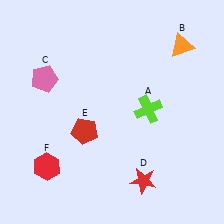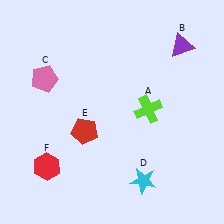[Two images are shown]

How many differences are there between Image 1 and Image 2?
There are 2 differences between the two images.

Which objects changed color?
B changed from orange to purple. D changed from red to cyan.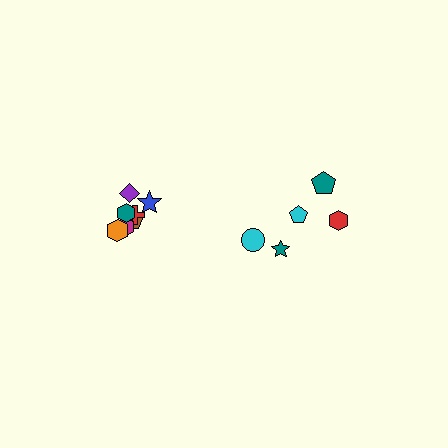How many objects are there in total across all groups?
There are 12 objects.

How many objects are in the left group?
There are 7 objects.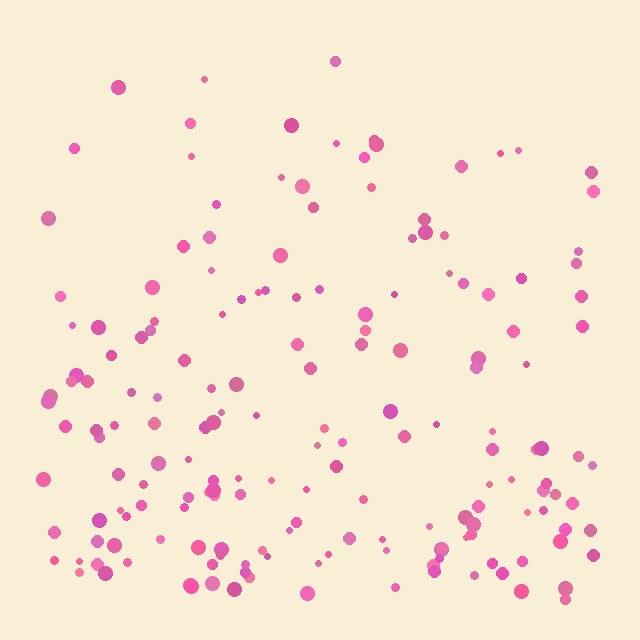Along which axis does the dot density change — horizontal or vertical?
Vertical.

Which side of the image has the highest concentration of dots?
The bottom.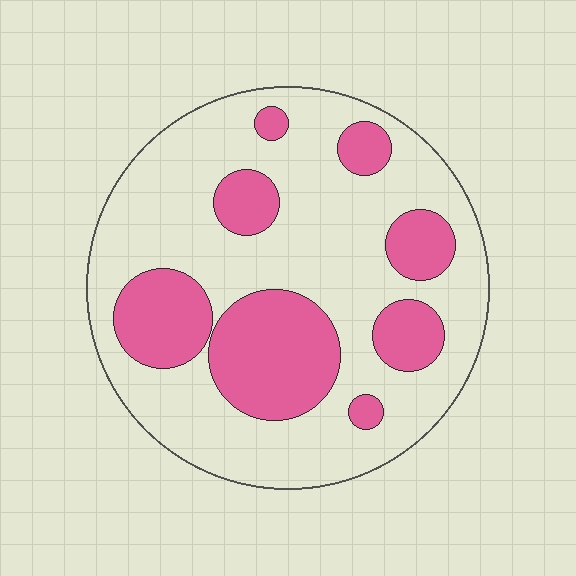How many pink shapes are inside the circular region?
8.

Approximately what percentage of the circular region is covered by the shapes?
Approximately 30%.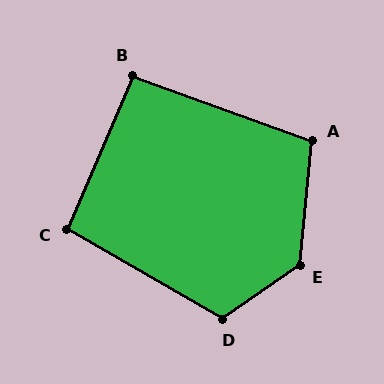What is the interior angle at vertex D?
Approximately 115 degrees (obtuse).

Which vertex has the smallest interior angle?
B, at approximately 93 degrees.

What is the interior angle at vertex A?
Approximately 104 degrees (obtuse).